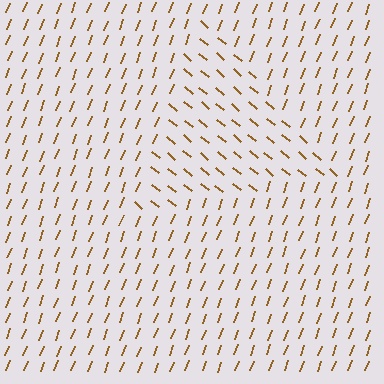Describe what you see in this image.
The image is filled with small brown line segments. A triangle region in the image has lines oriented differently from the surrounding lines, creating a visible texture boundary.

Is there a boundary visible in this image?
Yes, there is a texture boundary formed by a change in line orientation.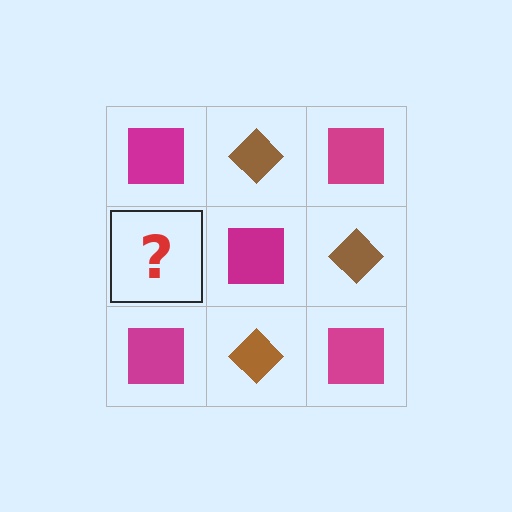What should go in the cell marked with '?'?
The missing cell should contain a brown diamond.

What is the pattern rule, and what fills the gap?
The rule is that it alternates magenta square and brown diamond in a checkerboard pattern. The gap should be filled with a brown diamond.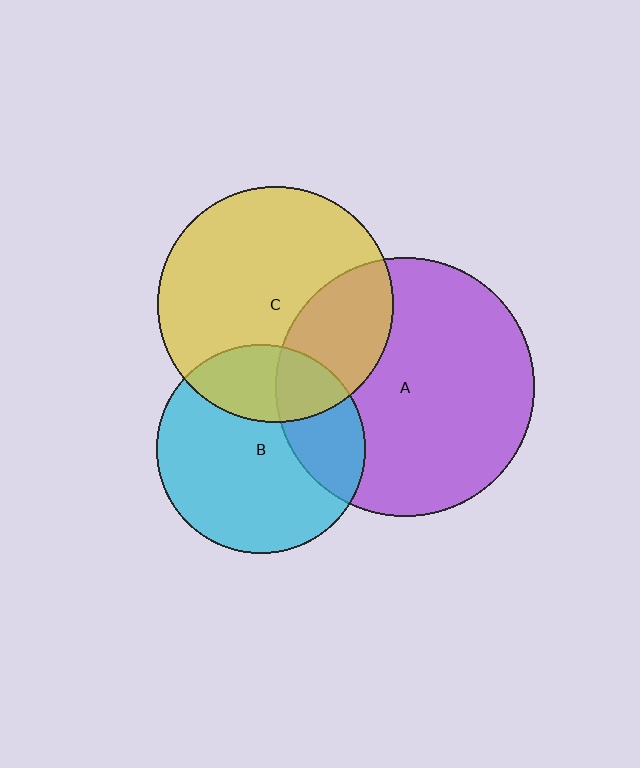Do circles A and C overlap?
Yes.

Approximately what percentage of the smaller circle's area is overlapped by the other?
Approximately 30%.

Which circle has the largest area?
Circle A (purple).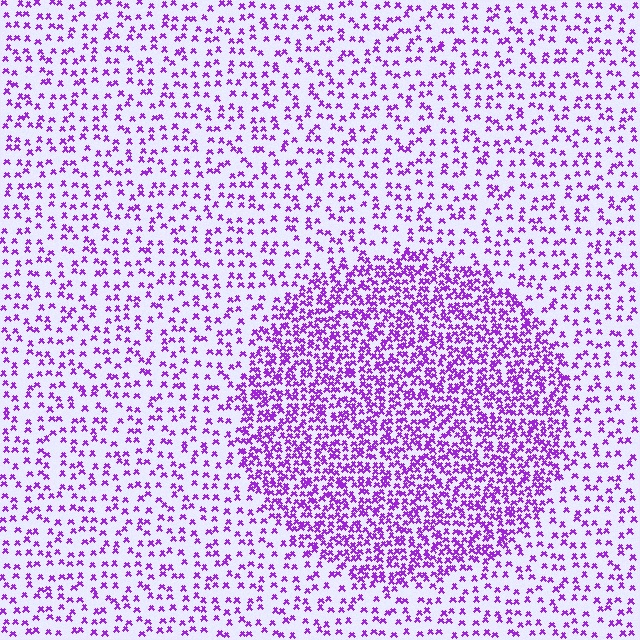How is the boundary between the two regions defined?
The boundary is defined by a change in element density (approximately 2.3x ratio). All elements are the same color, size, and shape.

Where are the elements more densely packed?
The elements are more densely packed inside the circle boundary.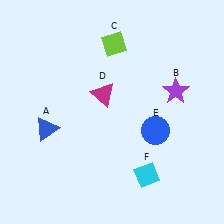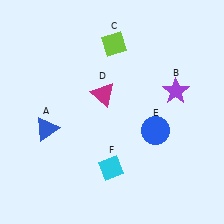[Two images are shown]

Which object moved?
The cyan diamond (F) moved left.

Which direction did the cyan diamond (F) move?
The cyan diamond (F) moved left.